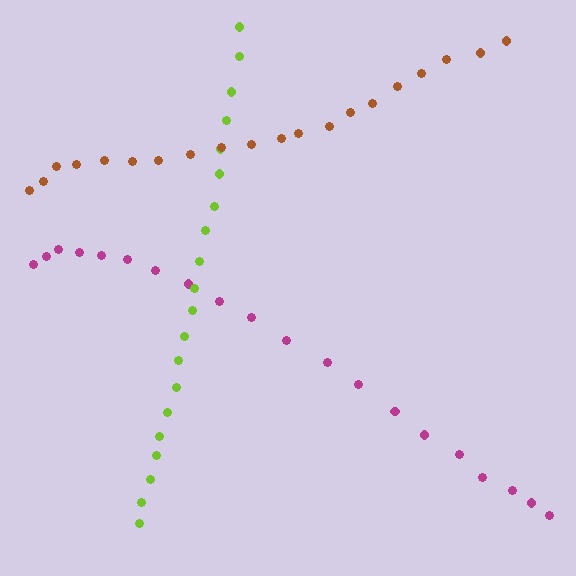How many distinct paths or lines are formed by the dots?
There are 3 distinct paths.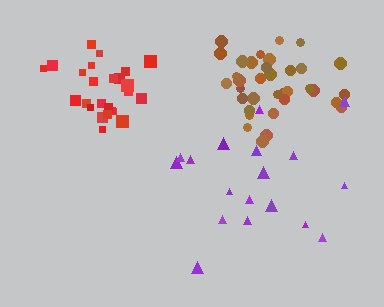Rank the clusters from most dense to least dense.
red, brown, purple.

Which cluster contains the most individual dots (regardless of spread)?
Brown (35).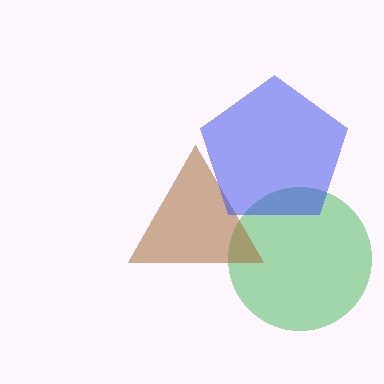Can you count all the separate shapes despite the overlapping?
Yes, there are 3 separate shapes.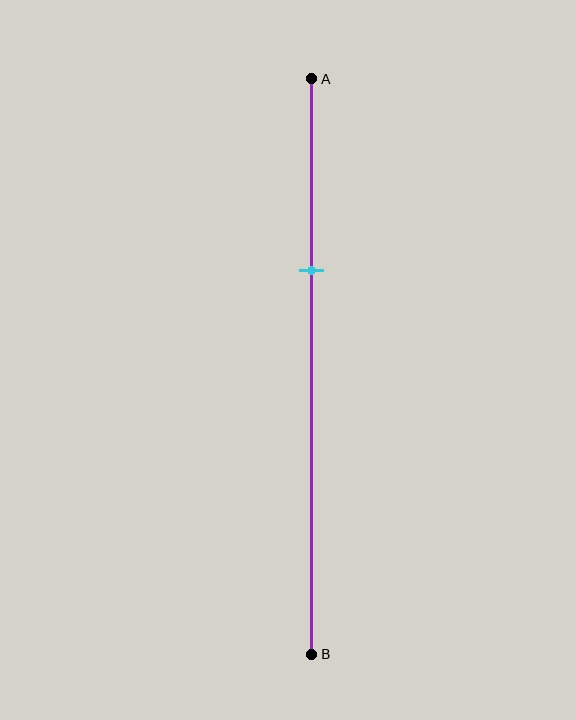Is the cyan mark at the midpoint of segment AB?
No, the mark is at about 35% from A, not at the 50% midpoint.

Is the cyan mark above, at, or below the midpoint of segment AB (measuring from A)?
The cyan mark is above the midpoint of segment AB.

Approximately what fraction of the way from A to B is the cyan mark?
The cyan mark is approximately 35% of the way from A to B.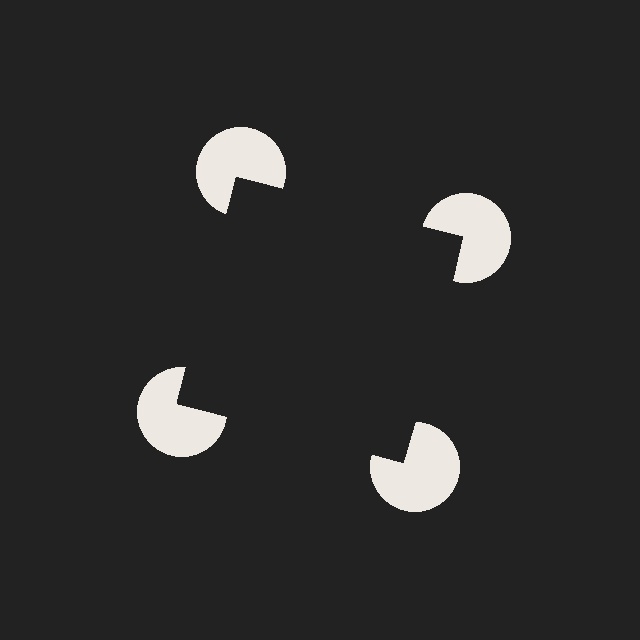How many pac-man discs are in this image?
There are 4 — one at each vertex of the illusory square.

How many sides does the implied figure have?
4 sides.